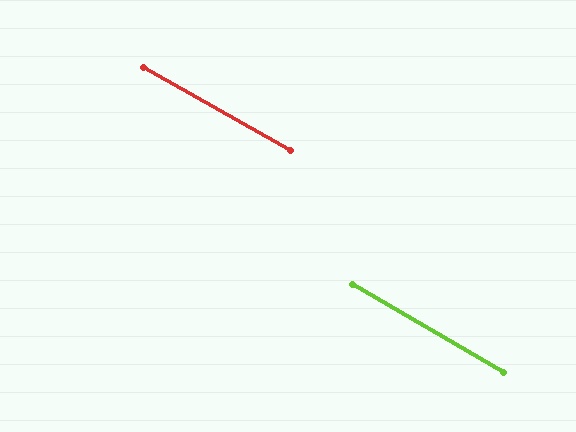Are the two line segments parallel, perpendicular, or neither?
Parallel — their directions differ by only 0.8°.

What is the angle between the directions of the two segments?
Approximately 1 degree.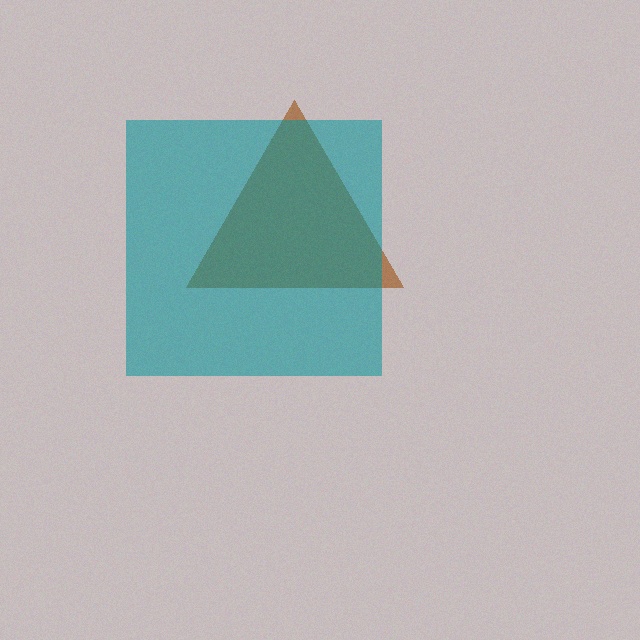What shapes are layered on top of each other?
The layered shapes are: a brown triangle, a teal square.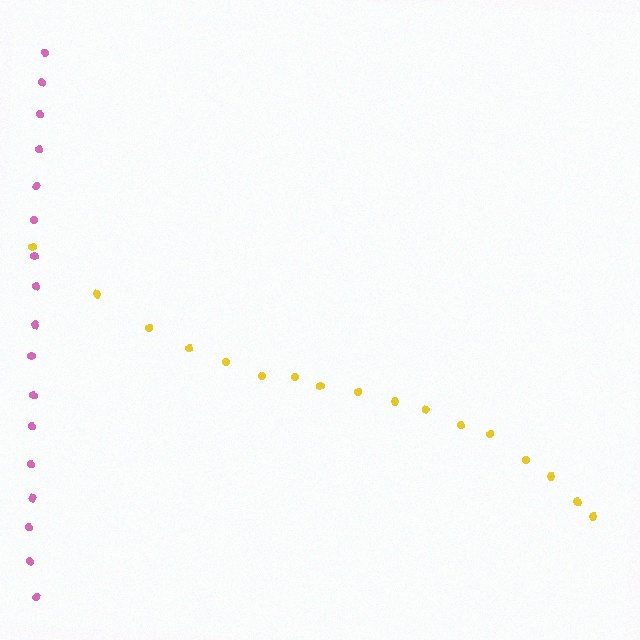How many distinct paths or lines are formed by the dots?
There are 2 distinct paths.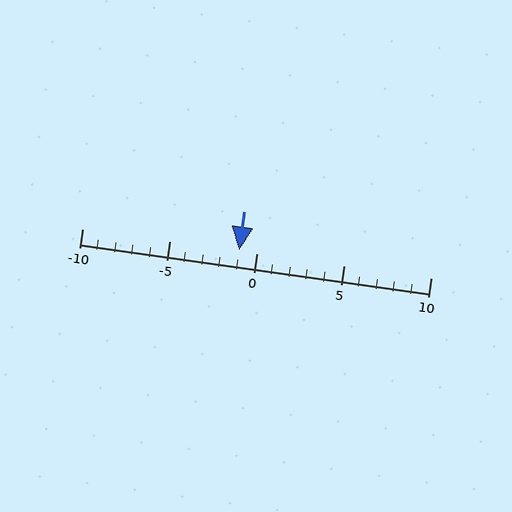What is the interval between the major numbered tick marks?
The major tick marks are spaced 5 units apart.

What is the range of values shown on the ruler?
The ruler shows values from -10 to 10.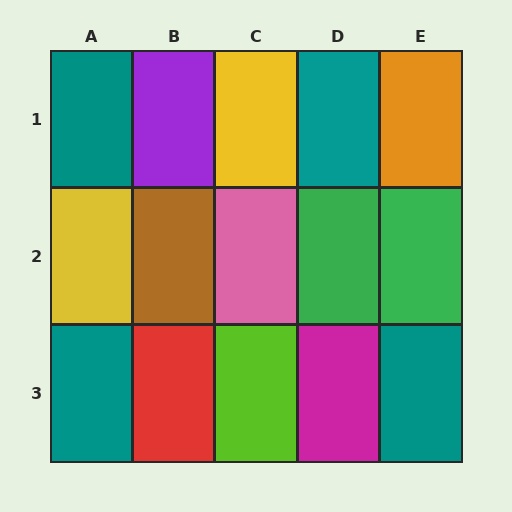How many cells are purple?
1 cell is purple.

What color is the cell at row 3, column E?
Teal.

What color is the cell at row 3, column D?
Magenta.